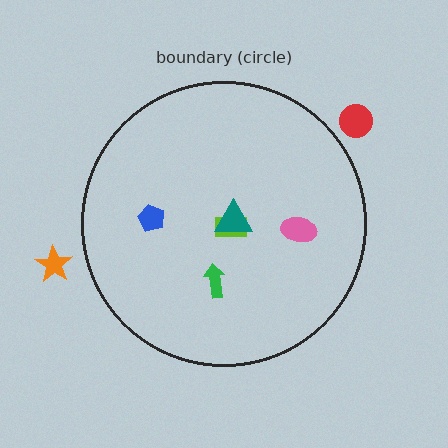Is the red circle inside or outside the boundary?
Outside.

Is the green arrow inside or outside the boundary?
Inside.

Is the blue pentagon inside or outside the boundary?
Inside.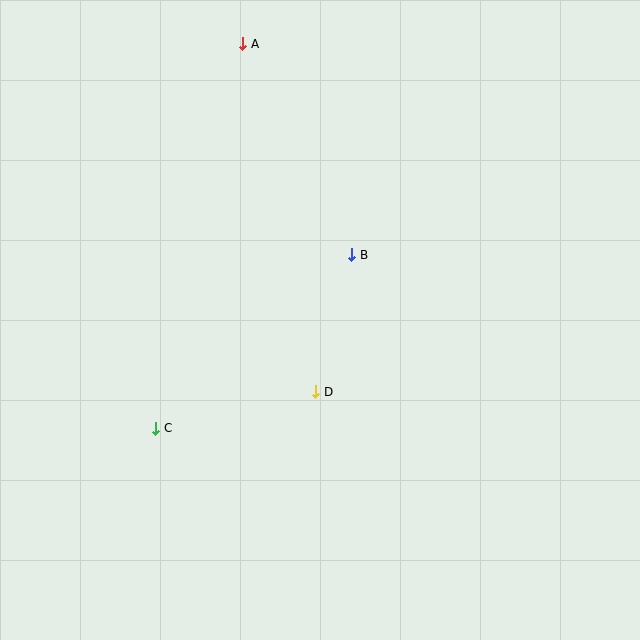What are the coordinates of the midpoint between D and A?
The midpoint between D and A is at (279, 218).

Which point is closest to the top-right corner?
Point B is closest to the top-right corner.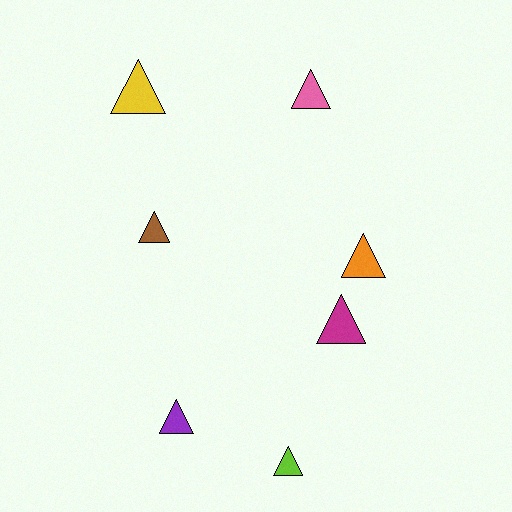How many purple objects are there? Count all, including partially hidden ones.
There is 1 purple object.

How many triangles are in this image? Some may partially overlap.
There are 7 triangles.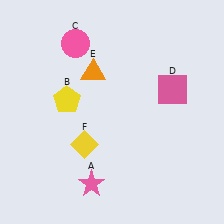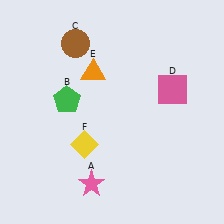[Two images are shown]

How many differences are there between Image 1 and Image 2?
There are 2 differences between the two images.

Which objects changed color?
B changed from yellow to green. C changed from pink to brown.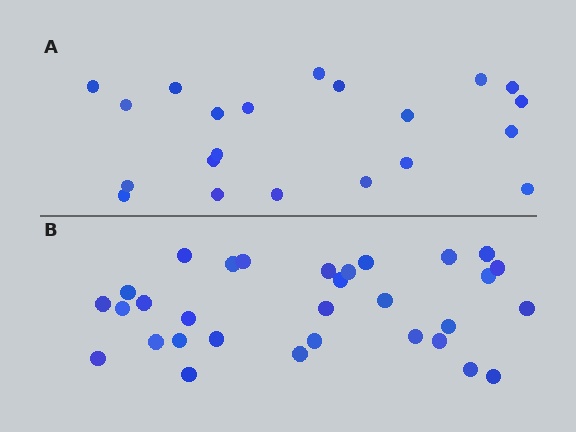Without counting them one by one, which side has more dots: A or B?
Region B (the bottom region) has more dots.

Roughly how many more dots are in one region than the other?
Region B has roughly 10 or so more dots than region A.